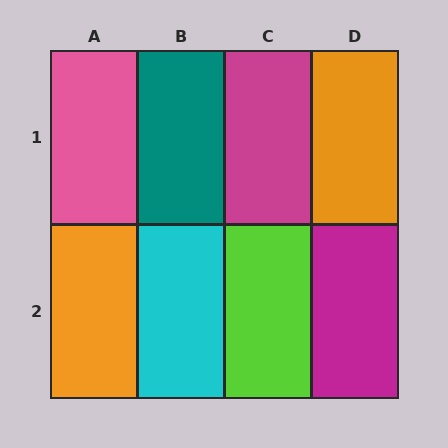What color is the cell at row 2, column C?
Lime.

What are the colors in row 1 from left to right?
Pink, teal, magenta, orange.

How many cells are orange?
2 cells are orange.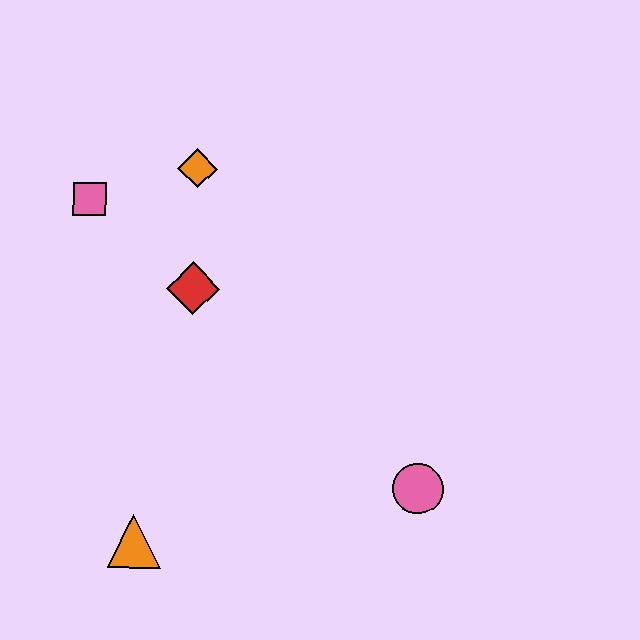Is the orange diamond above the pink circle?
Yes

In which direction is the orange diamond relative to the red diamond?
The orange diamond is above the red diamond.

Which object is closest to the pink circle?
The orange triangle is closest to the pink circle.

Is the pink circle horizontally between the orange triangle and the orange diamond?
No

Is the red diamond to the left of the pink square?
No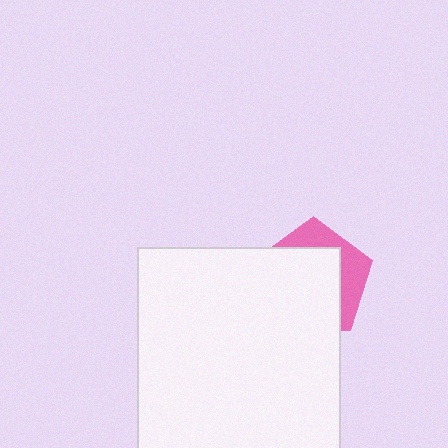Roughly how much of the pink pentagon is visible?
A small part of it is visible (roughly 32%).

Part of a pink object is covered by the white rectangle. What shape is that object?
It is a pentagon.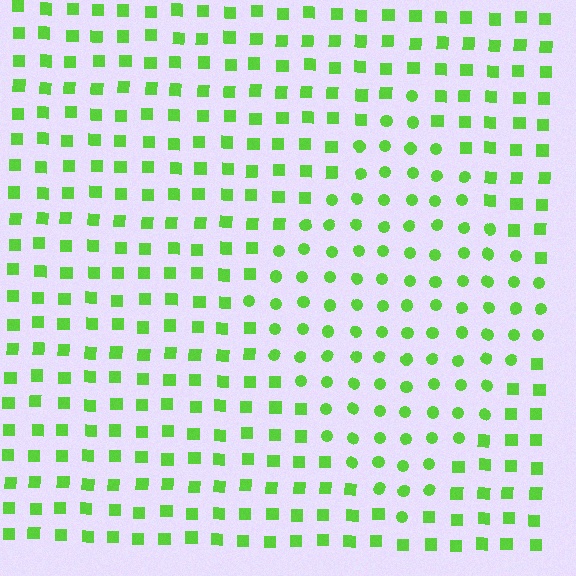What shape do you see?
I see a diamond.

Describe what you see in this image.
The image is filled with small lime elements arranged in a uniform grid. A diamond-shaped region contains circles, while the surrounding area contains squares. The boundary is defined purely by the change in element shape.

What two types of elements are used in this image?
The image uses circles inside the diamond region and squares outside it.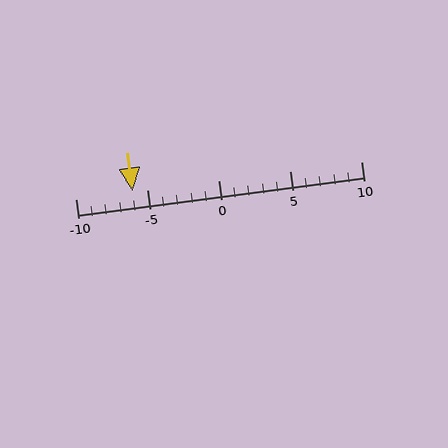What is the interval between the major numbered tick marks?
The major tick marks are spaced 5 units apart.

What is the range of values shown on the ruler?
The ruler shows values from -10 to 10.